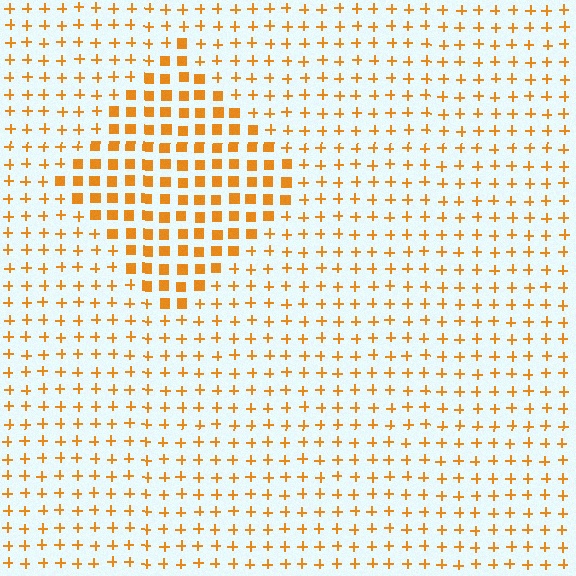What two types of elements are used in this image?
The image uses squares inside the diamond region and plus signs outside it.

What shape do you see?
I see a diamond.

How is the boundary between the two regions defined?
The boundary is defined by a change in element shape: squares inside vs. plus signs outside. All elements share the same color and spacing.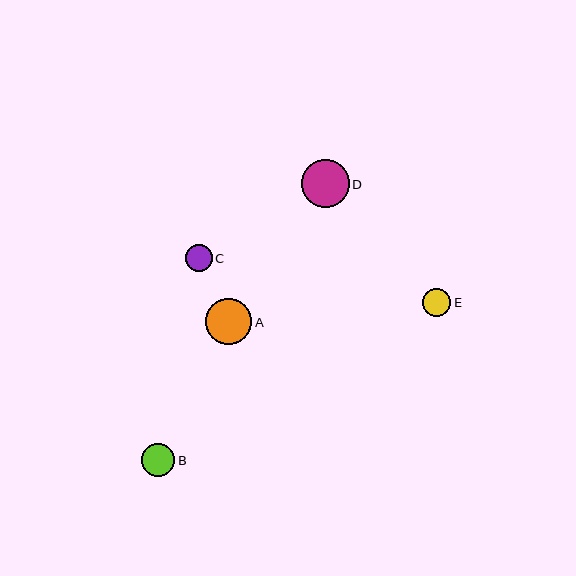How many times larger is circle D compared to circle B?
Circle D is approximately 1.4 times the size of circle B.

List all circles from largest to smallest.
From largest to smallest: D, A, B, E, C.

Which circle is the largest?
Circle D is the largest with a size of approximately 48 pixels.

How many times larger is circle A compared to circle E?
Circle A is approximately 1.6 times the size of circle E.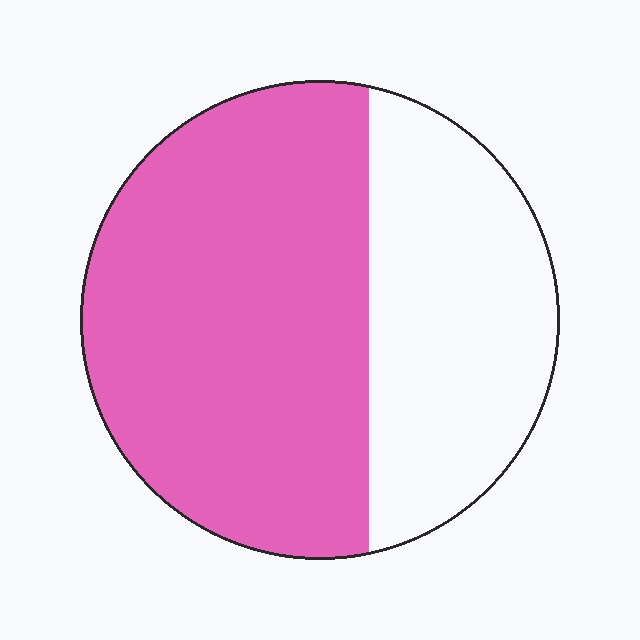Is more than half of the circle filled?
Yes.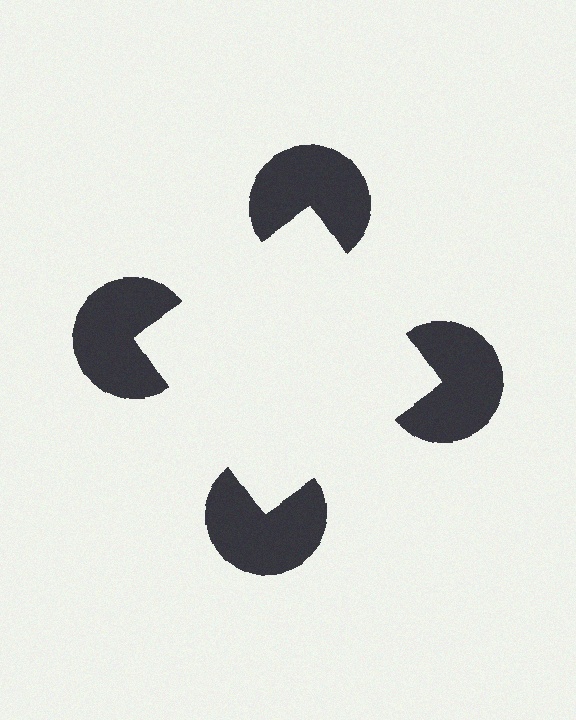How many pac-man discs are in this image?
There are 4 — one at each vertex of the illusory square.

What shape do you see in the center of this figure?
An illusory square — its edges are inferred from the aligned wedge cuts in the pac-man discs, not physically drawn.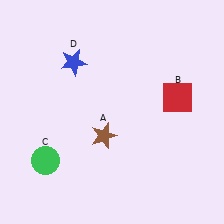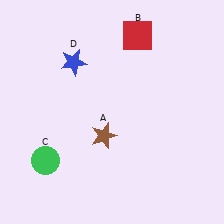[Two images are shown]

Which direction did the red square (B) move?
The red square (B) moved up.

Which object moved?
The red square (B) moved up.